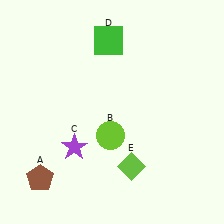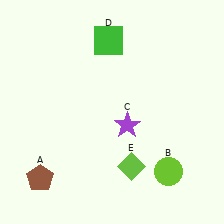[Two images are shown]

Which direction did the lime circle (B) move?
The lime circle (B) moved right.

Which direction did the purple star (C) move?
The purple star (C) moved right.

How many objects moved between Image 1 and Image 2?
2 objects moved between the two images.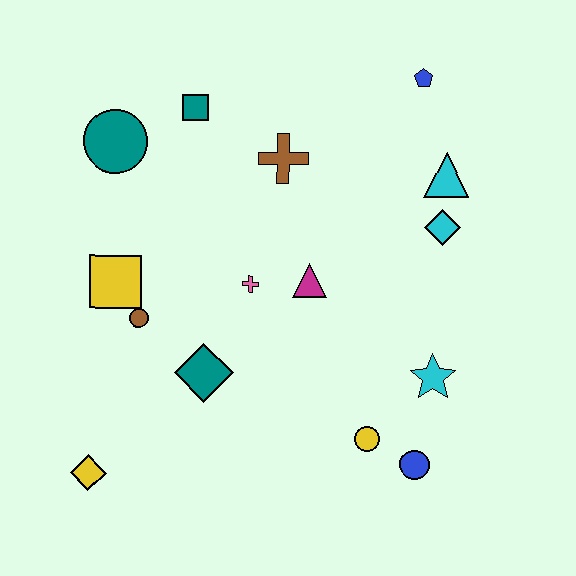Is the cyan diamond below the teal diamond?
No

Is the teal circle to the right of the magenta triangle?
No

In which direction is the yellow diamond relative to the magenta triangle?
The yellow diamond is to the left of the magenta triangle.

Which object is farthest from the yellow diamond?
The blue pentagon is farthest from the yellow diamond.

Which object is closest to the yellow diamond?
The teal diamond is closest to the yellow diamond.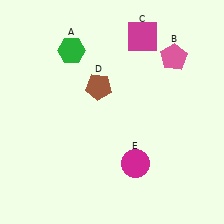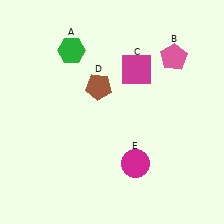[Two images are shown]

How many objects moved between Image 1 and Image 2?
1 object moved between the two images.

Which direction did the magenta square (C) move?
The magenta square (C) moved down.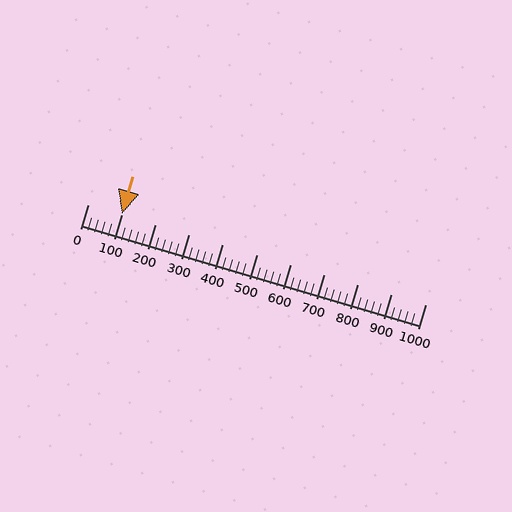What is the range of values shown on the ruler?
The ruler shows values from 0 to 1000.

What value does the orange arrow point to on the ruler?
The orange arrow points to approximately 100.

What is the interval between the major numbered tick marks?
The major tick marks are spaced 100 units apart.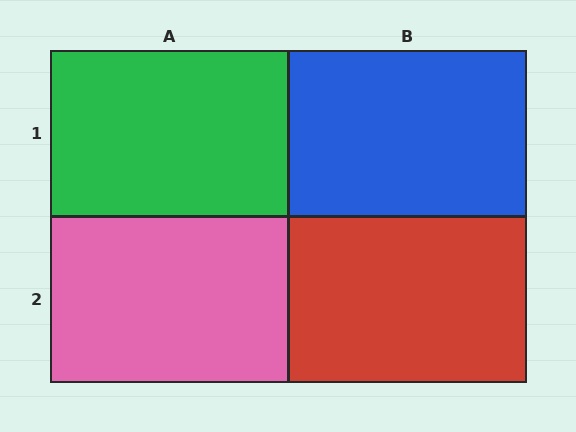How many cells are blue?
1 cell is blue.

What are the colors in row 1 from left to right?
Green, blue.